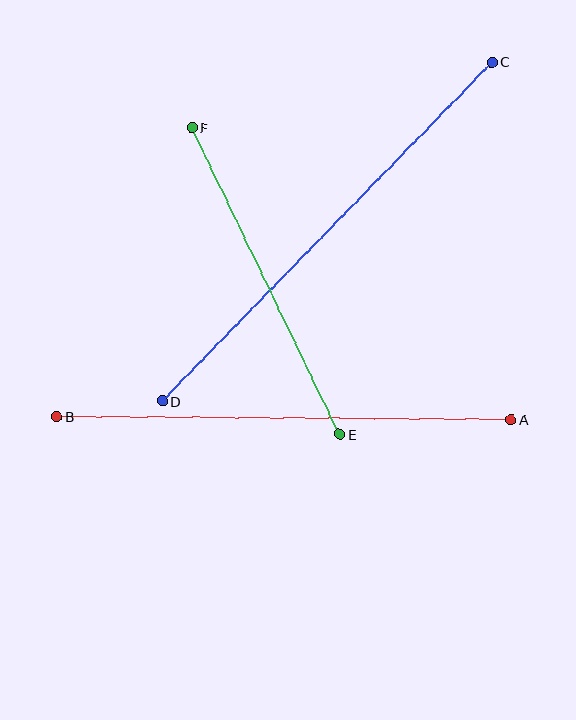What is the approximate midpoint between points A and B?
The midpoint is at approximately (284, 418) pixels.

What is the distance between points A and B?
The distance is approximately 454 pixels.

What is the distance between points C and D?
The distance is approximately 473 pixels.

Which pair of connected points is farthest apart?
Points C and D are farthest apart.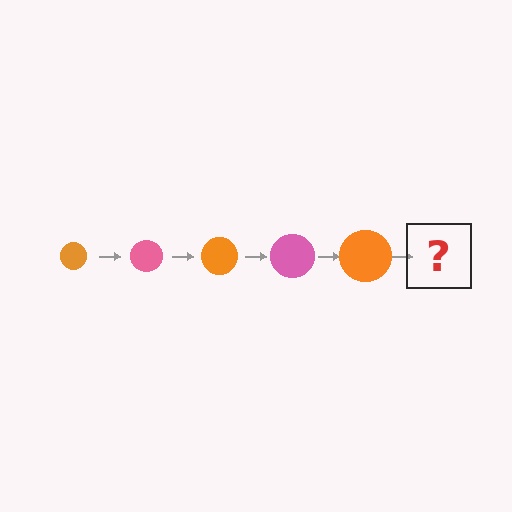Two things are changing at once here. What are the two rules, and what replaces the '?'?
The two rules are that the circle grows larger each step and the color cycles through orange and pink. The '?' should be a pink circle, larger than the previous one.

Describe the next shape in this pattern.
It should be a pink circle, larger than the previous one.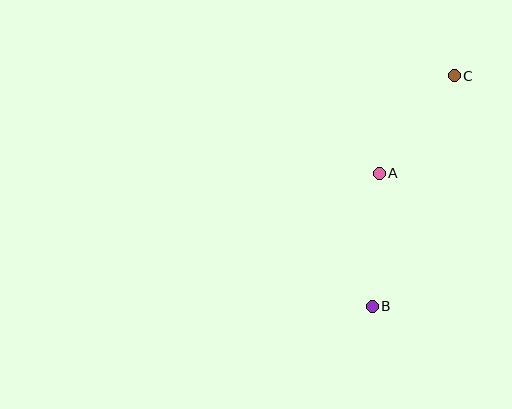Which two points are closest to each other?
Points A and C are closest to each other.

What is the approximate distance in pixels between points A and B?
The distance between A and B is approximately 133 pixels.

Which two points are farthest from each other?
Points B and C are farthest from each other.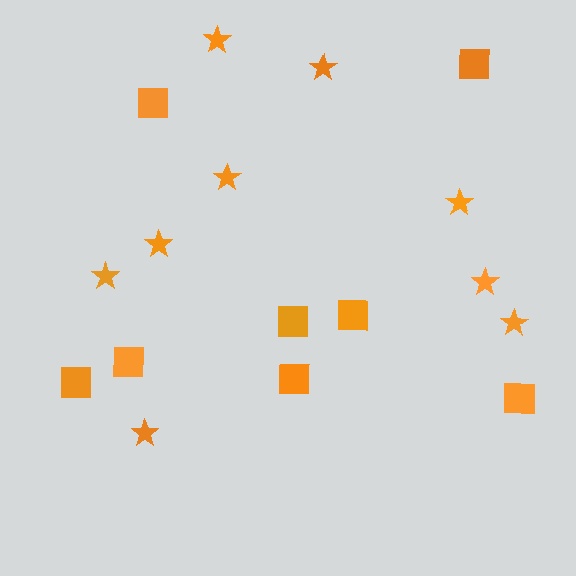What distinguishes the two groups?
There are 2 groups: one group of stars (9) and one group of squares (8).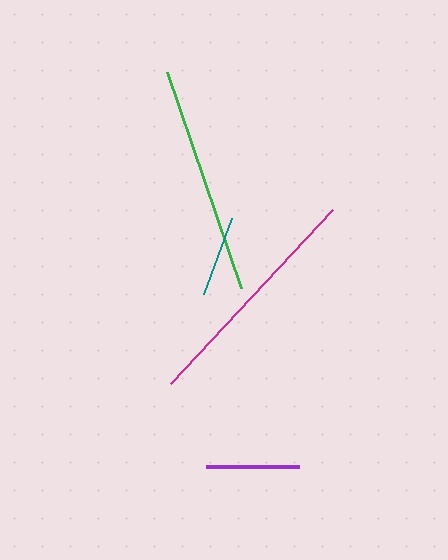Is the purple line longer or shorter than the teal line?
The purple line is longer than the teal line.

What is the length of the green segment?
The green segment is approximately 229 pixels long.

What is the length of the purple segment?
The purple segment is approximately 93 pixels long.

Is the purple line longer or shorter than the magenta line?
The magenta line is longer than the purple line.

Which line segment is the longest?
The magenta line is the longest at approximately 238 pixels.